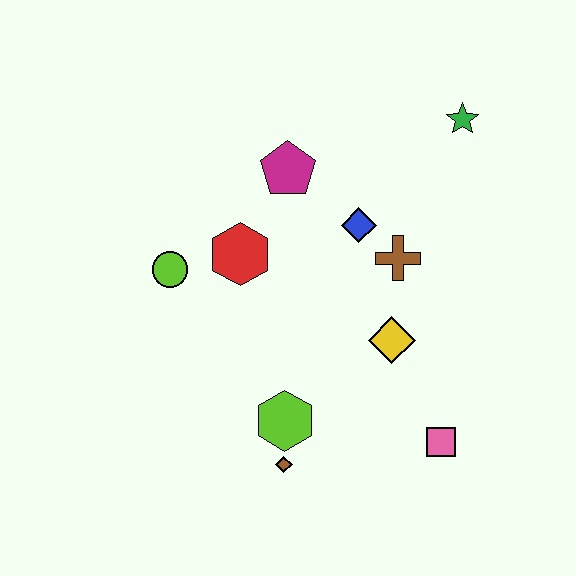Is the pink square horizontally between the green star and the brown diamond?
Yes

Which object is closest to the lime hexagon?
The brown diamond is closest to the lime hexagon.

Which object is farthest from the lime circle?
The green star is farthest from the lime circle.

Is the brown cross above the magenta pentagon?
No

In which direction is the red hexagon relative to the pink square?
The red hexagon is to the left of the pink square.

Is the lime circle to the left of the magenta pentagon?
Yes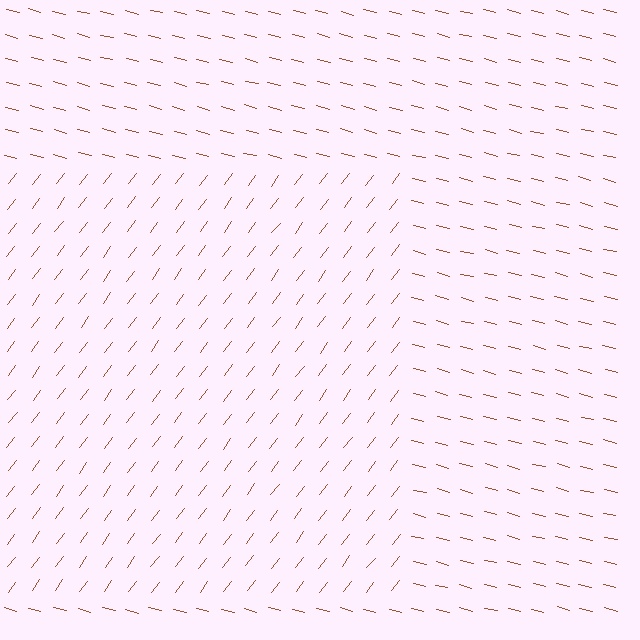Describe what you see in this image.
The image is filled with small brown line segments. A rectangle region in the image has lines oriented differently from the surrounding lines, creating a visible texture boundary.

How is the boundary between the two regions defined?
The boundary is defined purely by a change in line orientation (approximately 67 degrees difference). All lines are the same color and thickness.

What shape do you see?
I see a rectangle.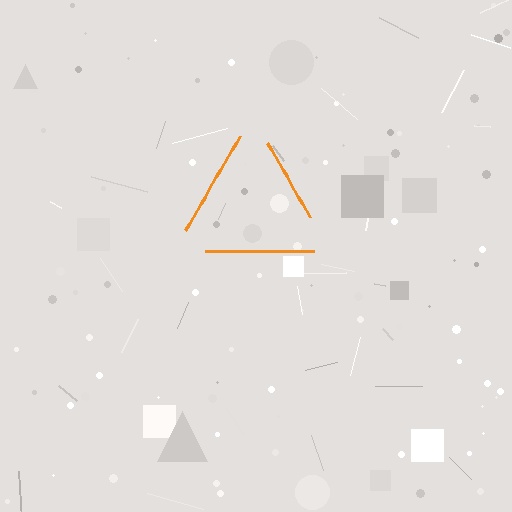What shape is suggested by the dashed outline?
The dashed outline suggests a triangle.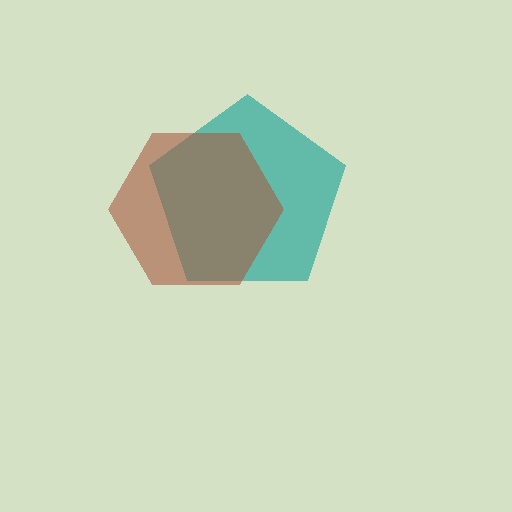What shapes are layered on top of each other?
The layered shapes are: a teal pentagon, a brown hexagon.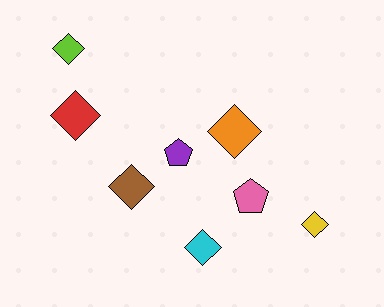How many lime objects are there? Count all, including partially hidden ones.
There is 1 lime object.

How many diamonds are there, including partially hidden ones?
There are 6 diamonds.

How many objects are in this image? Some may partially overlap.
There are 8 objects.